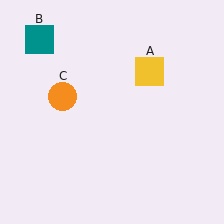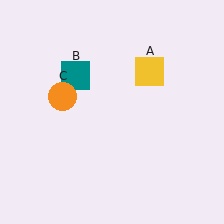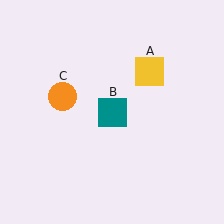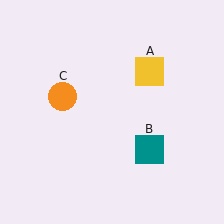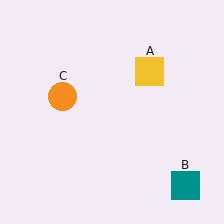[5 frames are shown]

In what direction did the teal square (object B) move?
The teal square (object B) moved down and to the right.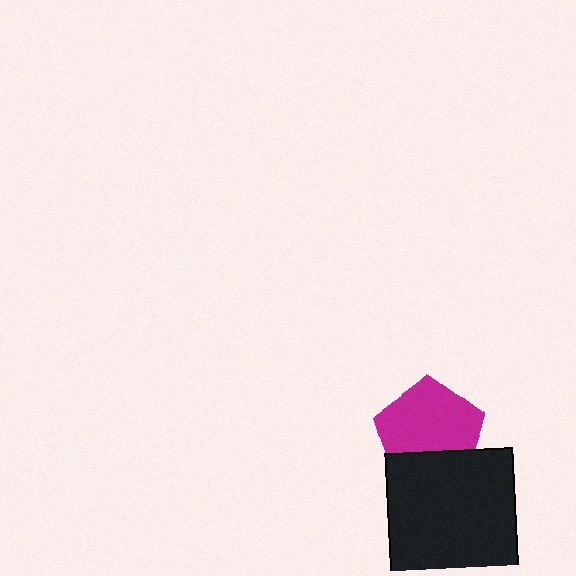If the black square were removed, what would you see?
You would see the complete magenta pentagon.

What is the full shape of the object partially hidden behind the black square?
The partially hidden object is a magenta pentagon.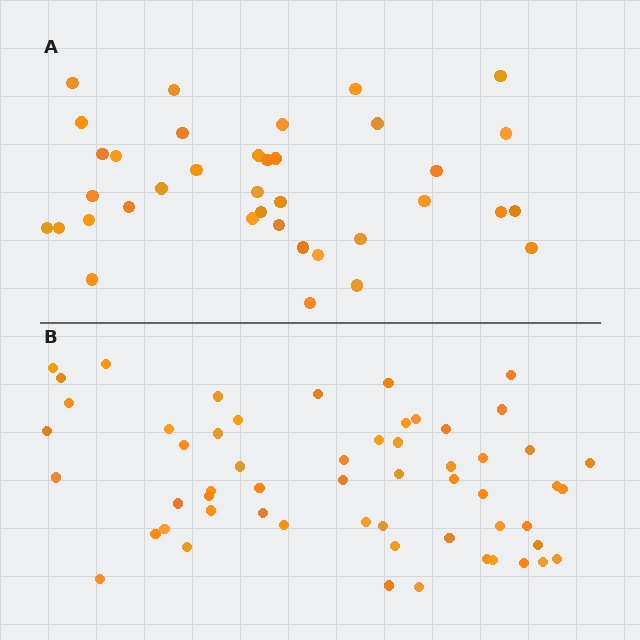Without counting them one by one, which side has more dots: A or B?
Region B (the bottom region) has more dots.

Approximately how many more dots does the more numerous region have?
Region B has approximately 20 more dots than region A.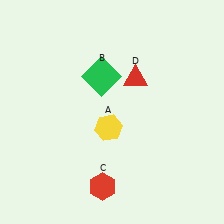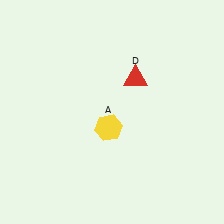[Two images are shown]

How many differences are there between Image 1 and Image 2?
There are 2 differences between the two images.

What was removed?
The green square (B), the red hexagon (C) were removed in Image 2.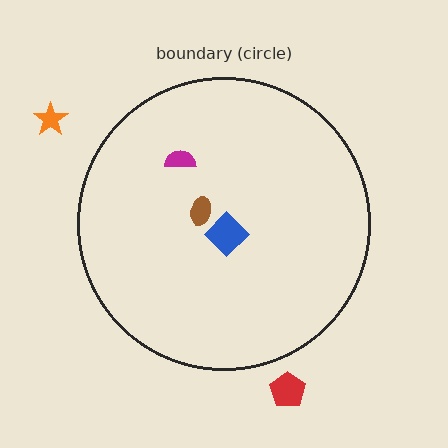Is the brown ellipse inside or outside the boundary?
Inside.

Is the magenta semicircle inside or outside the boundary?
Inside.